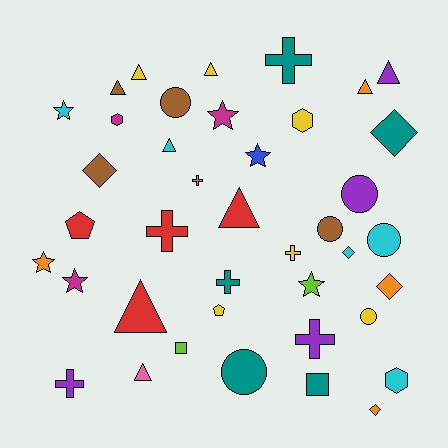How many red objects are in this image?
There are 4 red objects.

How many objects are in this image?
There are 40 objects.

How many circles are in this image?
There are 6 circles.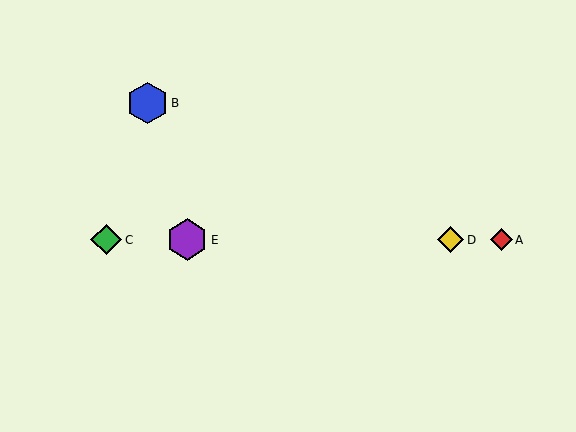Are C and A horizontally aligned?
Yes, both are at y≈240.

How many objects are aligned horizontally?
4 objects (A, C, D, E) are aligned horizontally.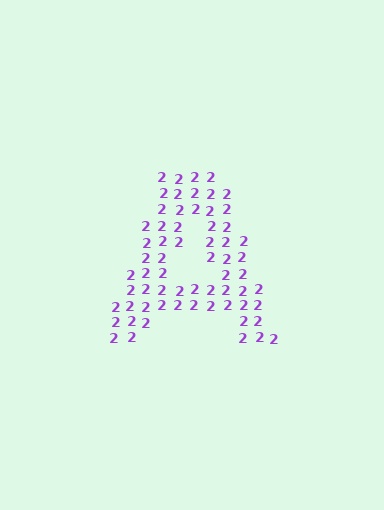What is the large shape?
The large shape is the letter A.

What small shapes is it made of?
It is made of small digit 2's.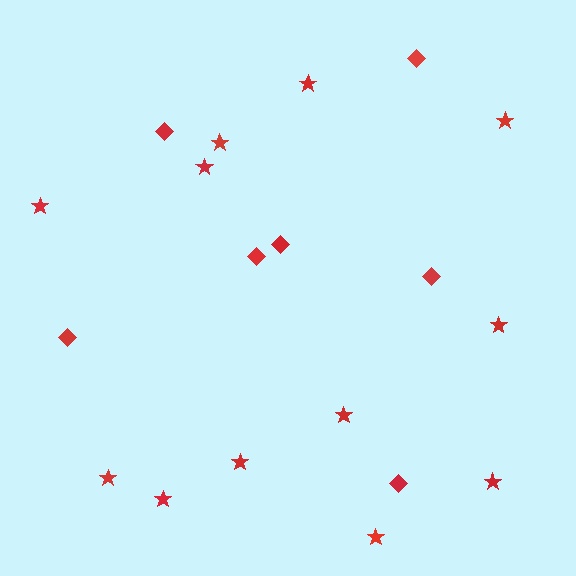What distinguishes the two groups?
There are 2 groups: one group of stars (12) and one group of diamonds (7).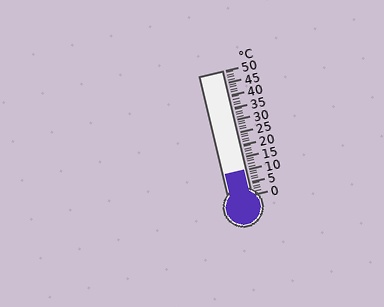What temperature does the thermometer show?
The thermometer shows approximately 10°C.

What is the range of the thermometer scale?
The thermometer scale ranges from 0°C to 50°C.